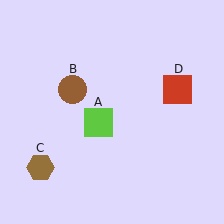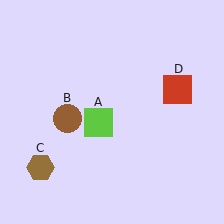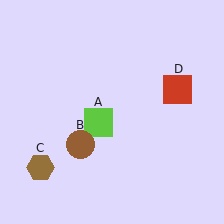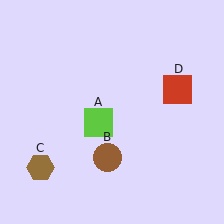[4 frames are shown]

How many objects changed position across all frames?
1 object changed position: brown circle (object B).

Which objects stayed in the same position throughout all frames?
Lime square (object A) and brown hexagon (object C) and red square (object D) remained stationary.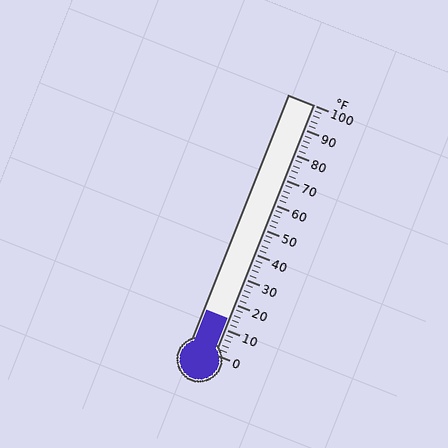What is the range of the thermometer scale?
The thermometer scale ranges from 0°F to 100°F.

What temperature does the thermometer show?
The thermometer shows approximately 14°F.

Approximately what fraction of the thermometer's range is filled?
The thermometer is filled to approximately 15% of its range.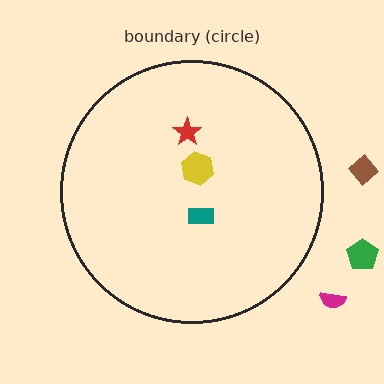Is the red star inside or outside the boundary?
Inside.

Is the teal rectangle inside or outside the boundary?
Inside.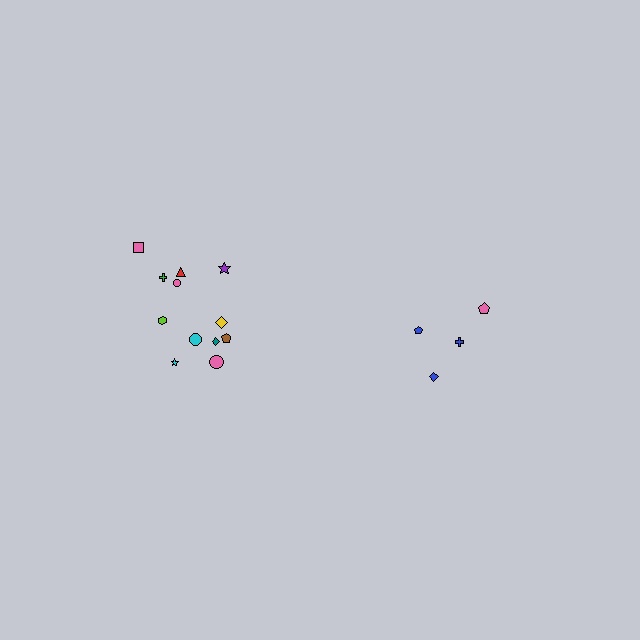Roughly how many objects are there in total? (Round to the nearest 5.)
Roughly 15 objects in total.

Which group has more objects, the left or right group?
The left group.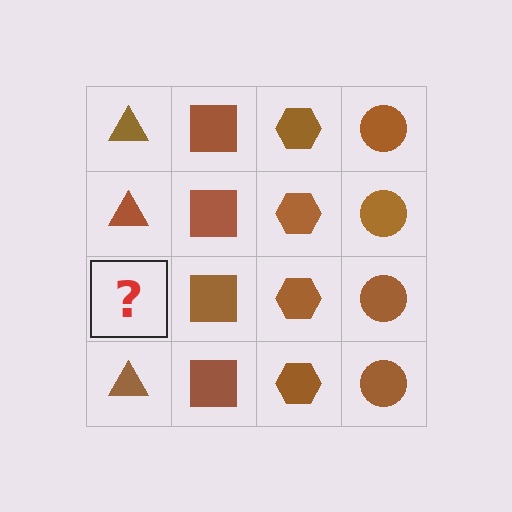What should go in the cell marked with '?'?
The missing cell should contain a brown triangle.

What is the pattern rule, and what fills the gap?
The rule is that each column has a consistent shape. The gap should be filled with a brown triangle.